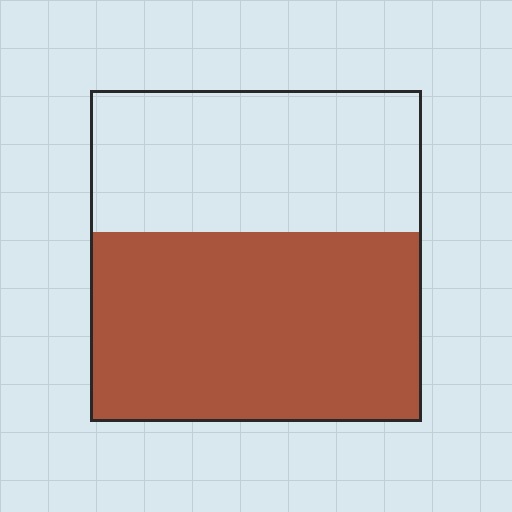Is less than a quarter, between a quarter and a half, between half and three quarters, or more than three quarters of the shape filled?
Between half and three quarters.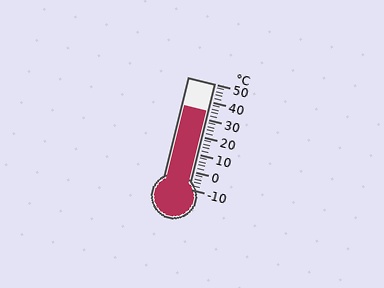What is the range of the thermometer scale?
The thermometer scale ranges from -10°C to 50°C.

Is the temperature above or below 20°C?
The temperature is above 20°C.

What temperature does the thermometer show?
The thermometer shows approximately 34°C.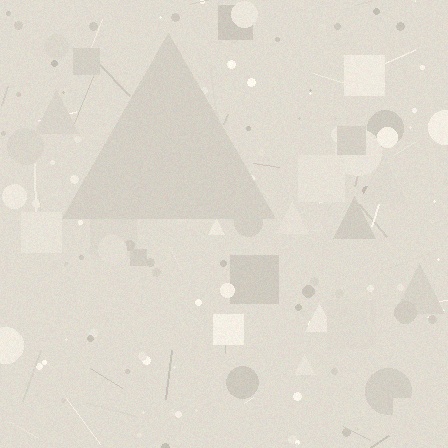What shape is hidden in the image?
A triangle is hidden in the image.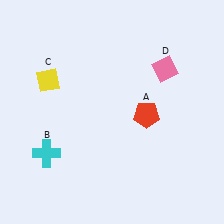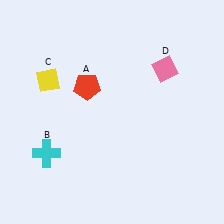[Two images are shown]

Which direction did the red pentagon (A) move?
The red pentagon (A) moved left.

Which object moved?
The red pentagon (A) moved left.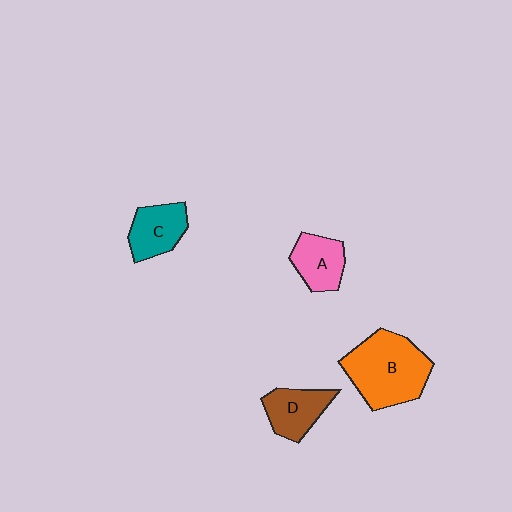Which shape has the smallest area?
Shape A (pink).